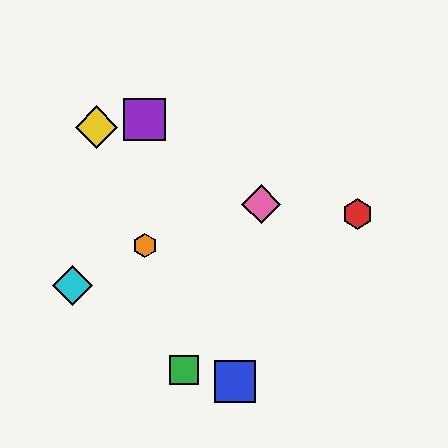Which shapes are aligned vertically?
The purple square, the orange hexagon are aligned vertically.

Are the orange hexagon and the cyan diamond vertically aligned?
No, the orange hexagon is at x≈145 and the cyan diamond is at x≈72.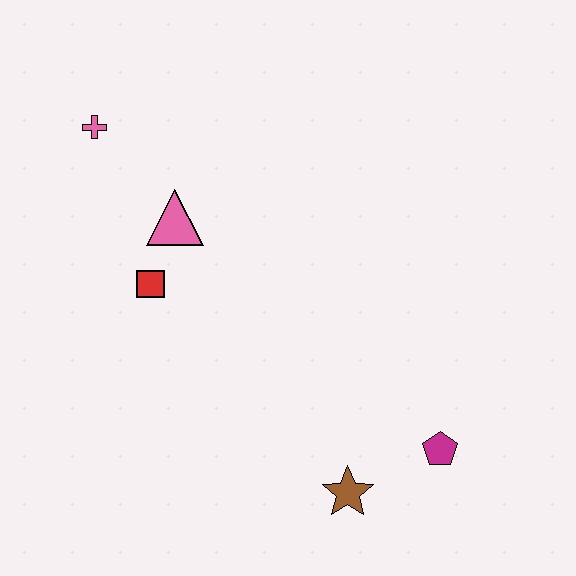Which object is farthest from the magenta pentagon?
The pink cross is farthest from the magenta pentagon.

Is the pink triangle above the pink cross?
No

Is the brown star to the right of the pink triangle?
Yes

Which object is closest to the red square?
The pink triangle is closest to the red square.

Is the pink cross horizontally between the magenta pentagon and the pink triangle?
No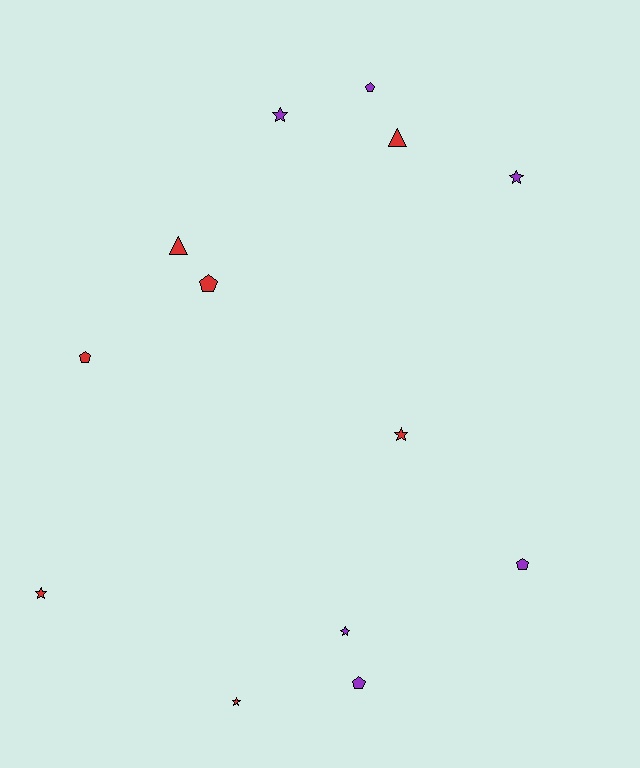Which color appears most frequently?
Red, with 7 objects.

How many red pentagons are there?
There are 2 red pentagons.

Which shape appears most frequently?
Star, with 6 objects.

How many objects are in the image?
There are 13 objects.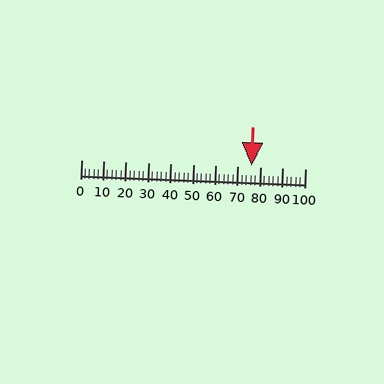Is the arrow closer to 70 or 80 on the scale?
The arrow is closer to 80.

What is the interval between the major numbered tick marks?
The major tick marks are spaced 10 units apart.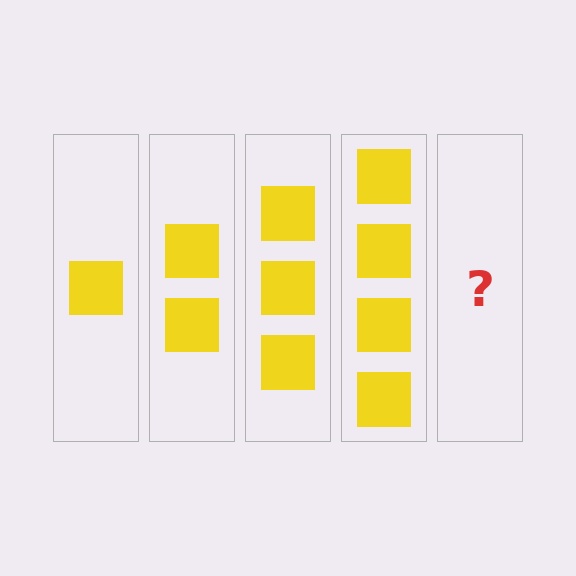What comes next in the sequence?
The next element should be 5 squares.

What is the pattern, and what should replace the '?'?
The pattern is that each step adds one more square. The '?' should be 5 squares.